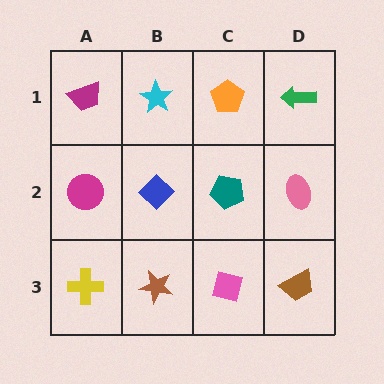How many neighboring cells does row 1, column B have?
3.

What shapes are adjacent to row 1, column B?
A blue diamond (row 2, column B), a magenta trapezoid (row 1, column A), an orange pentagon (row 1, column C).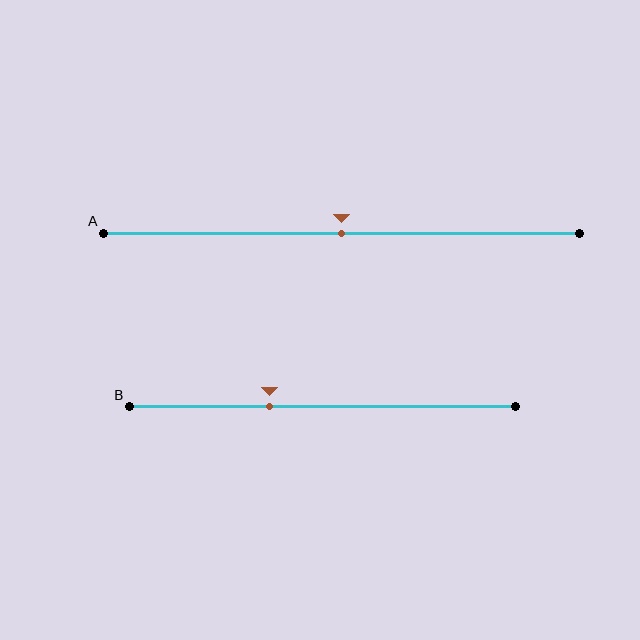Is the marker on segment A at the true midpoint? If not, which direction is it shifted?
Yes, the marker on segment A is at the true midpoint.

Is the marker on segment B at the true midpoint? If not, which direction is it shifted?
No, the marker on segment B is shifted to the left by about 14% of the segment length.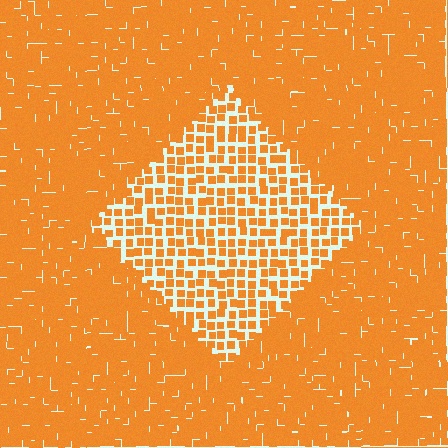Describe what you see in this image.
The image contains small orange elements arranged at two different densities. A diamond-shaped region is visible where the elements are less densely packed than the surrounding area.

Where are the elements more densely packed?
The elements are more densely packed outside the diamond boundary.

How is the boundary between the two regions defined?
The boundary is defined by a change in element density (approximately 2.1x ratio). All elements are the same color, size, and shape.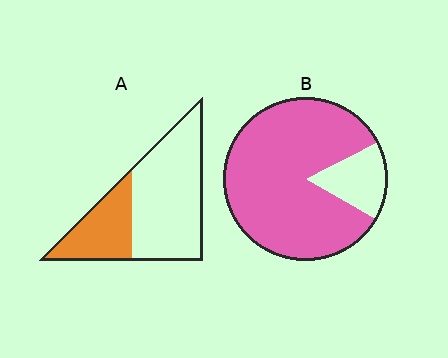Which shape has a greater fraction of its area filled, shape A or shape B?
Shape B.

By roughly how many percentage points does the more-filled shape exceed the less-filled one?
By roughly 50 percentage points (B over A).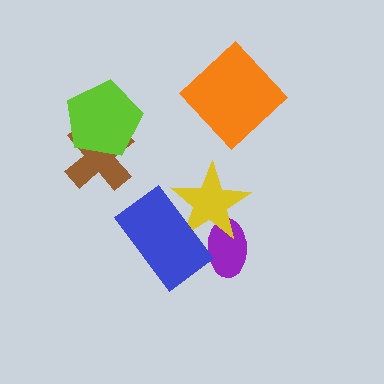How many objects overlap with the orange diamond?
0 objects overlap with the orange diamond.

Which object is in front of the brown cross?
The lime pentagon is in front of the brown cross.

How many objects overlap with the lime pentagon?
1 object overlaps with the lime pentagon.